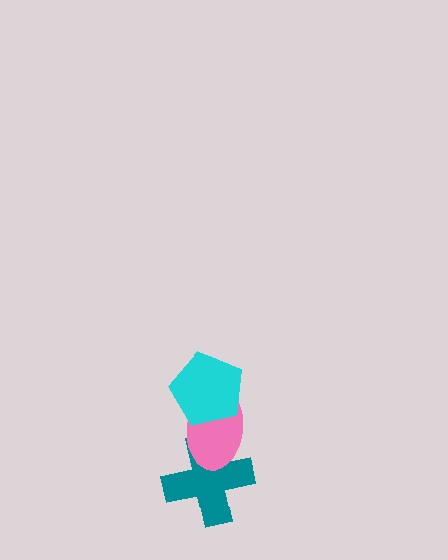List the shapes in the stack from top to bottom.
From top to bottom: the cyan pentagon, the pink ellipse, the teal cross.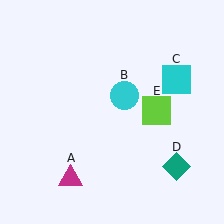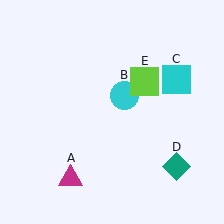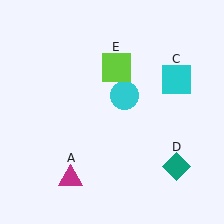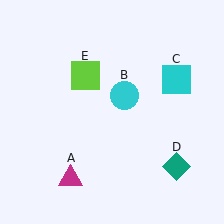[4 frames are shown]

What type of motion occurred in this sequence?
The lime square (object E) rotated counterclockwise around the center of the scene.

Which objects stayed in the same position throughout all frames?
Magenta triangle (object A) and cyan circle (object B) and cyan square (object C) and teal diamond (object D) remained stationary.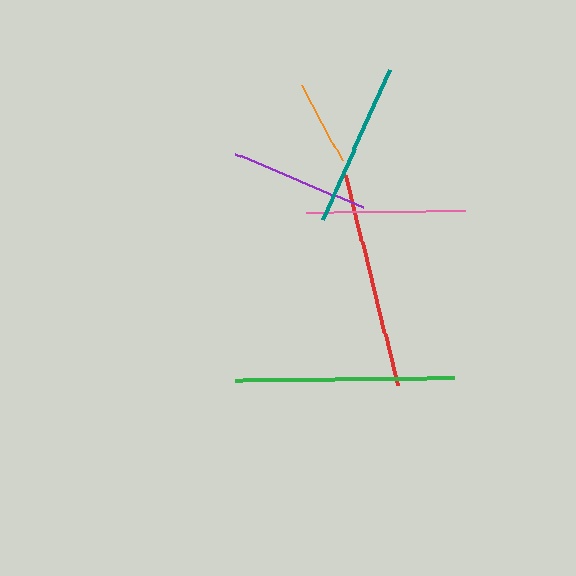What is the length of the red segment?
The red segment is approximately 215 pixels long.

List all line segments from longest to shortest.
From longest to shortest: green, red, teal, pink, purple, orange.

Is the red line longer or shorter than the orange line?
The red line is longer than the orange line.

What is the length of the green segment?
The green segment is approximately 219 pixels long.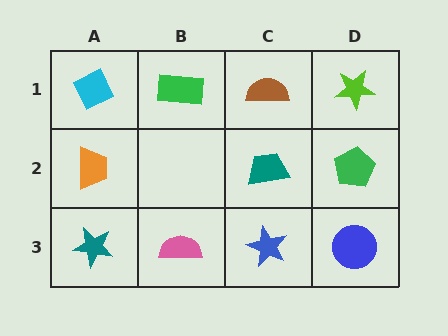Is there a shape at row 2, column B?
No, that cell is empty.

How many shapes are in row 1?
4 shapes.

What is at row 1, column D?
A lime star.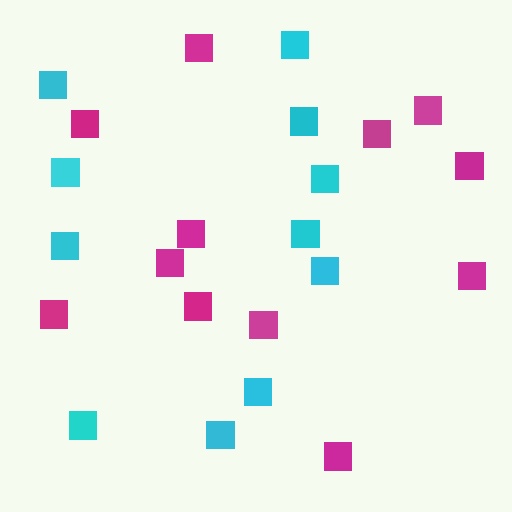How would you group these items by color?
There are 2 groups: one group of cyan squares (11) and one group of magenta squares (12).